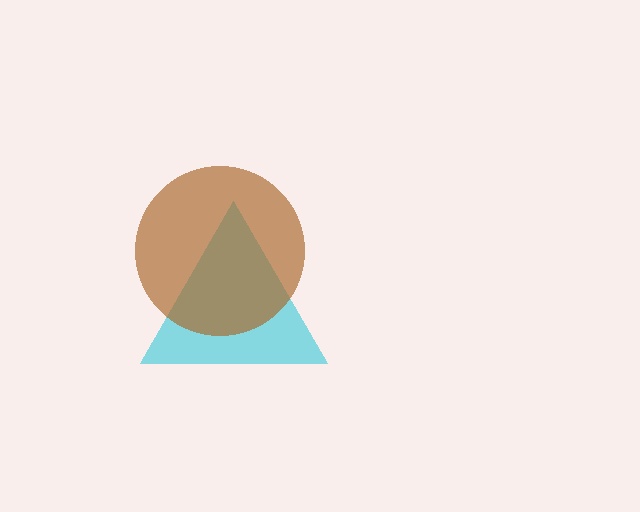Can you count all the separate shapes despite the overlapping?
Yes, there are 2 separate shapes.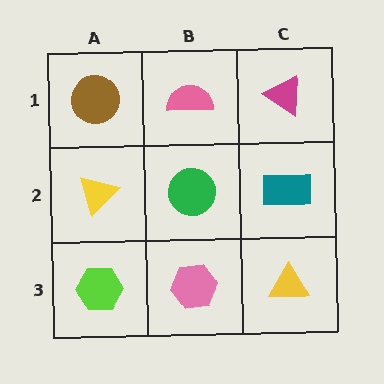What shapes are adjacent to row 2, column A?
A brown circle (row 1, column A), a lime hexagon (row 3, column A), a green circle (row 2, column B).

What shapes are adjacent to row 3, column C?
A teal rectangle (row 2, column C), a pink hexagon (row 3, column B).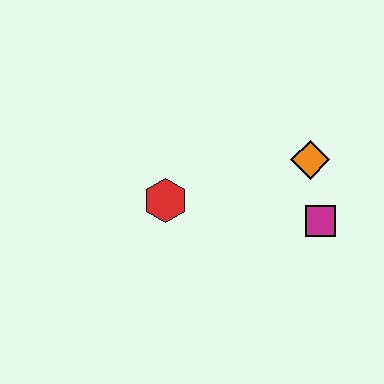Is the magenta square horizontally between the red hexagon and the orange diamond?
No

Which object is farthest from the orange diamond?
The red hexagon is farthest from the orange diamond.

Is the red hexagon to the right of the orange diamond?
No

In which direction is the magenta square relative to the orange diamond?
The magenta square is below the orange diamond.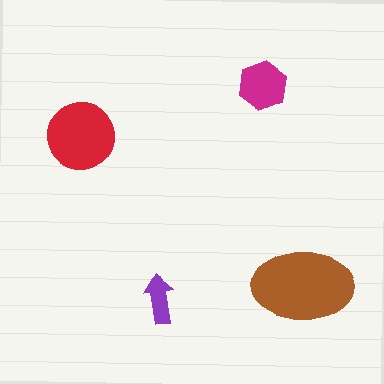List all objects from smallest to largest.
The purple arrow, the magenta hexagon, the red circle, the brown ellipse.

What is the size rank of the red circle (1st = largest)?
2nd.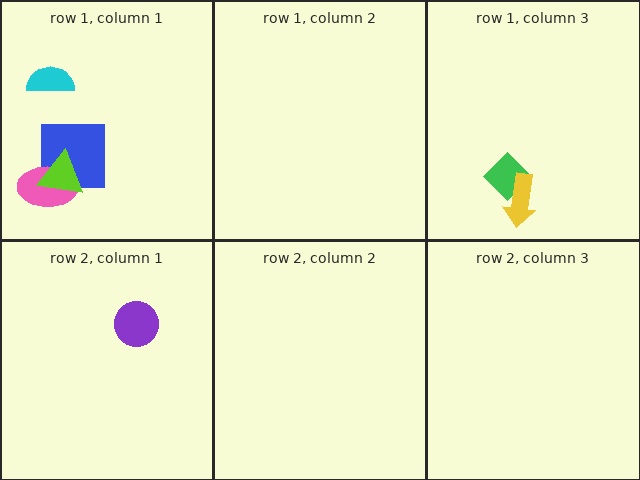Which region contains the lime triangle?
The row 1, column 1 region.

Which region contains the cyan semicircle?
The row 1, column 1 region.